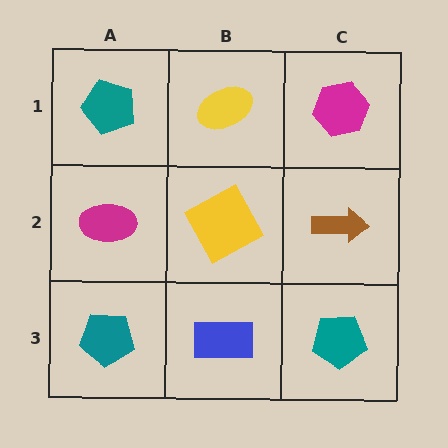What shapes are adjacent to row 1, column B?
A yellow square (row 2, column B), a teal pentagon (row 1, column A), a magenta hexagon (row 1, column C).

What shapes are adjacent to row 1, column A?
A magenta ellipse (row 2, column A), a yellow ellipse (row 1, column B).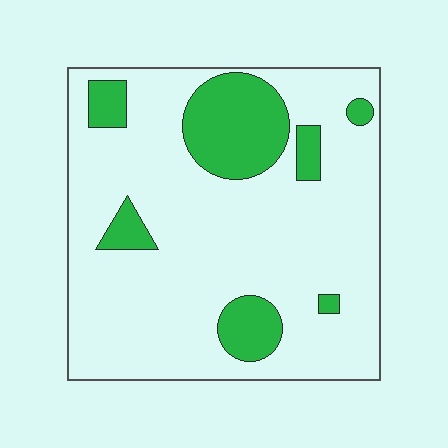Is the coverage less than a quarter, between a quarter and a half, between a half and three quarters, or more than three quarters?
Less than a quarter.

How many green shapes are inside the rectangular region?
7.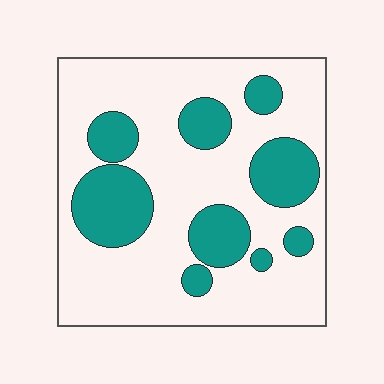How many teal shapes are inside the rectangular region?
9.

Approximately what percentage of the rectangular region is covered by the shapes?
Approximately 30%.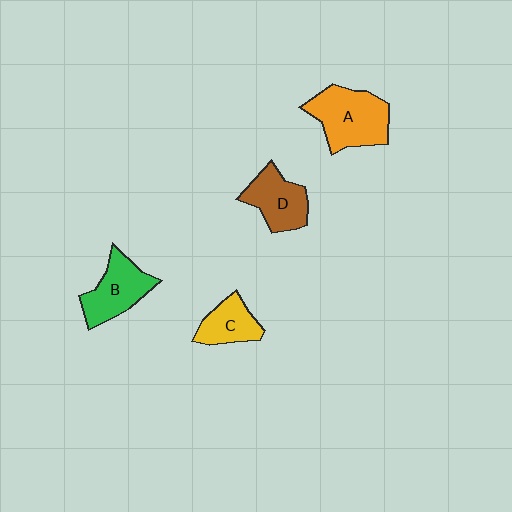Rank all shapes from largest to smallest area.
From largest to smallest: A (orange), B (green), D (brown), C (yellow).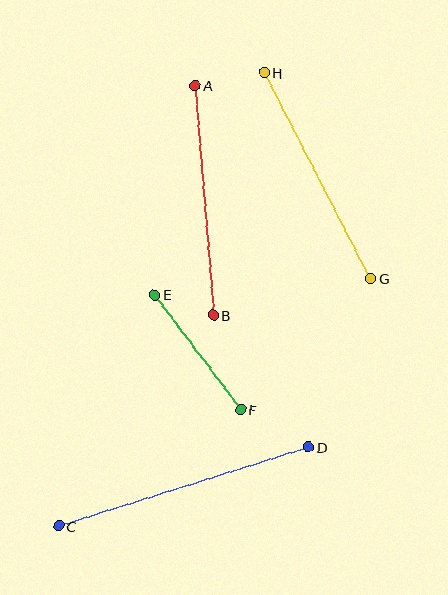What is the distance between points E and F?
The distance is approximately 143 pixels.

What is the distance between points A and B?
The distance is approximately 230 pixels.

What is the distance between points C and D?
The distance is approximately 262 pixels.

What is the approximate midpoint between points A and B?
The midpoint is at approximately (204, 200) pixels.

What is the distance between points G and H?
The distance is approximately 231 pixels.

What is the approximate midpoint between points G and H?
The midpoint is at approximately (318, 176) pixels.